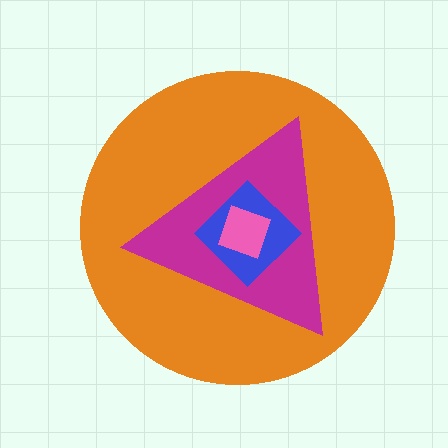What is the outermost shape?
The orange circle.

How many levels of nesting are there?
4.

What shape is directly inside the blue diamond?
The pink square.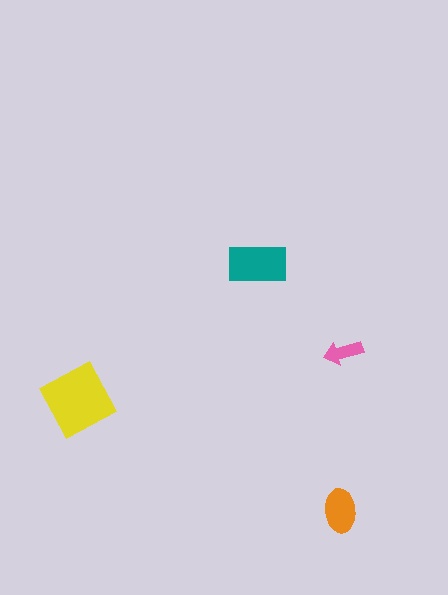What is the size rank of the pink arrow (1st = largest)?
4th.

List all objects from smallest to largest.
The pink arrow, the orange ellipse, the teal rectangle, the yellow diamond.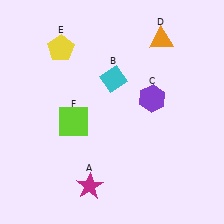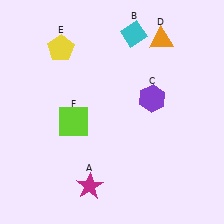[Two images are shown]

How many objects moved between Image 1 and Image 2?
1 object moved between the two images.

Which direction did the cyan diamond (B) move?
The cyan diamond (B) moved up.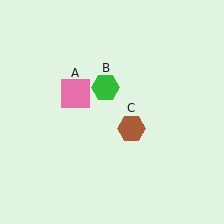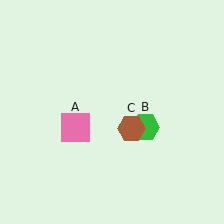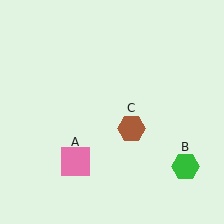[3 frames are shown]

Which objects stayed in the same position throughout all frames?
Brown hexagon (object C) remained stationary.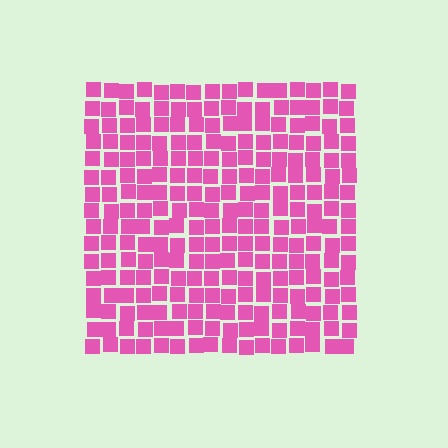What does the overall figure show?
The overall figure shows a square.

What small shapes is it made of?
It is made of small squares.